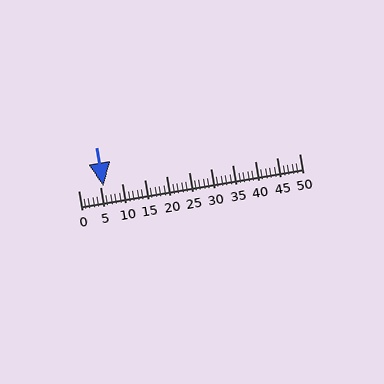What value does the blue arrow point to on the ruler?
The blue arrow points to approximately 6.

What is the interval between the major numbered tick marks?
The major tick marks are spaced 5 units apart.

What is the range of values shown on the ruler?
The ruler shows values from 0 to 50.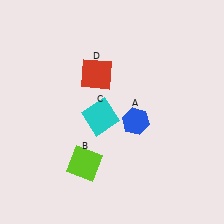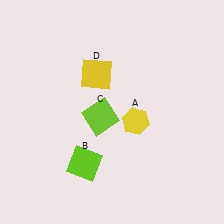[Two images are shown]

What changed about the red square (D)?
In Image 1, D is red. In Image 2, it changed to yellow.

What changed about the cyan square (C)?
In Image 1, C is cyan. In Image 2, it changed to lime.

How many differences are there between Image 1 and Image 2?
There are 3 differences between the two images.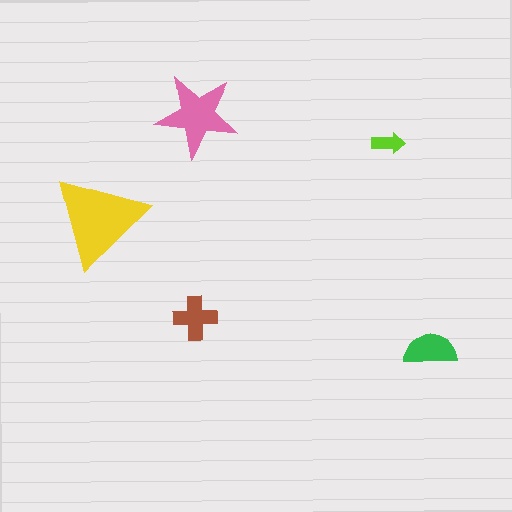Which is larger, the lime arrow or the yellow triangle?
The yellow triangle.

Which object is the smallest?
The lime arrow.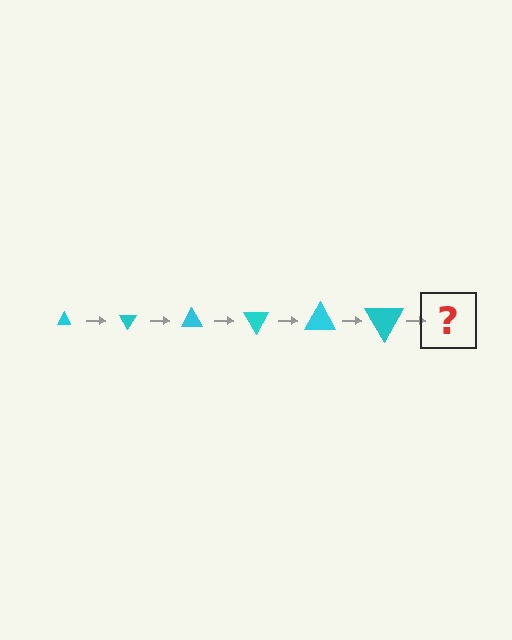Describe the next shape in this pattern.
It should be a triangle, larger than the previous one and rotated 360 degrees from the start.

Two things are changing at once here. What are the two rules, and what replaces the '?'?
The two rules are that the triangle grows larger each step and it rotates 60 degrees each step. The '?' should be a triangle, larger than the previous one and rotated 360 degrees from the start.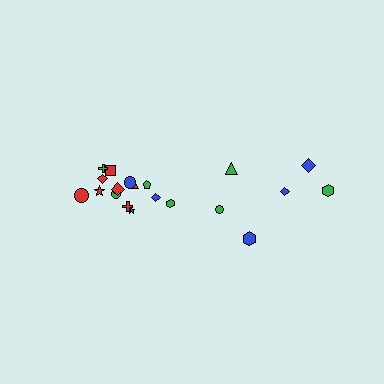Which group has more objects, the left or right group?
The left group.